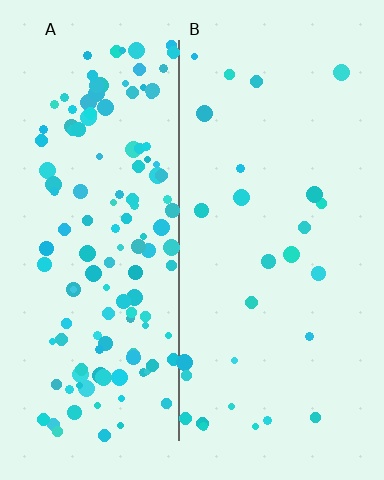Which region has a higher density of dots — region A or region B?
A (the left).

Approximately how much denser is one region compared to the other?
Approximately 4.7× — region A over region B.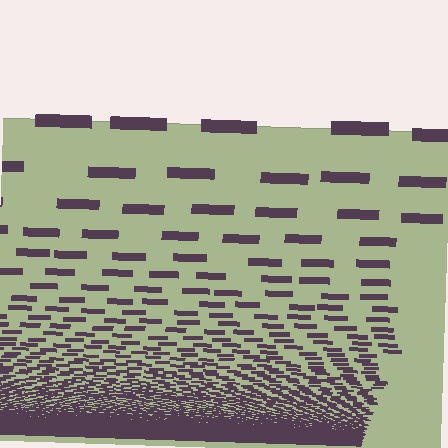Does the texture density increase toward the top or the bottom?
Density increases toward the bottom.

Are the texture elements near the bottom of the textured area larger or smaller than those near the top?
Smaller. The gradient is inverted — elements near the bottom are smaller and denser.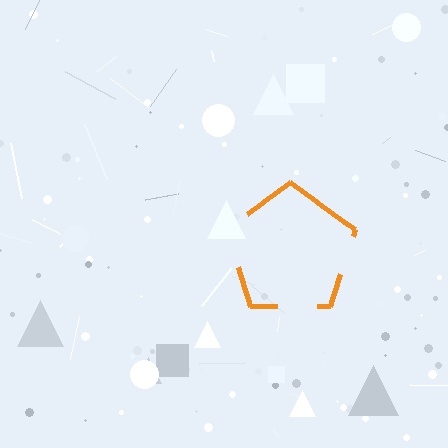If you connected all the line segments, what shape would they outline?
They would outline a pentagon.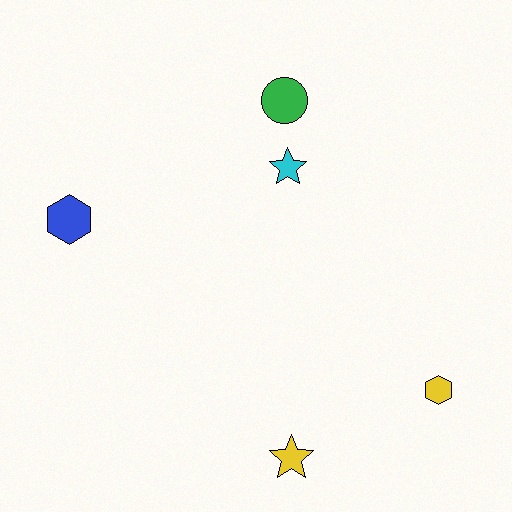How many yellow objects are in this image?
There are 2 yellow objects.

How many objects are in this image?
There are 5 objects.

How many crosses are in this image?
There are no crosses.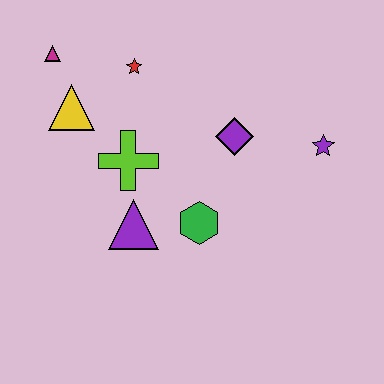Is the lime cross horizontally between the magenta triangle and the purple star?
Yes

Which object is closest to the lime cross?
The purple triangle is closest to the lime cross.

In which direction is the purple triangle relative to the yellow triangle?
The purple triangle is below the yellow triangle.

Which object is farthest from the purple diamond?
The magenta triangle is farthest from the purple diamond.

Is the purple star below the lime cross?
No